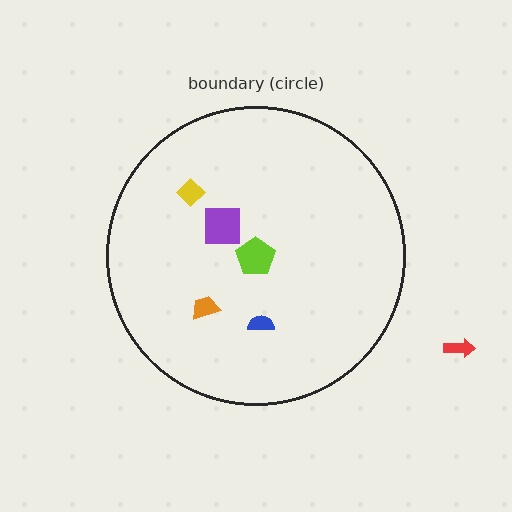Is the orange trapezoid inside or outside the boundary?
Inside.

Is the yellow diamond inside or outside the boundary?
Inside.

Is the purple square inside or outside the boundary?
Inside.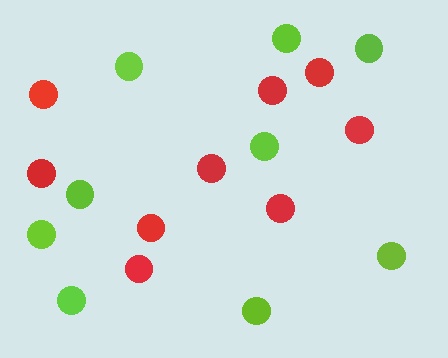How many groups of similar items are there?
There are 2 groups: one group of red circles (9) and one group of lime circles (9).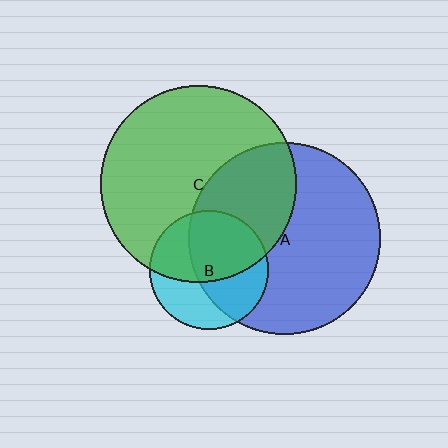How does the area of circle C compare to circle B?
Approximately 2.7 times.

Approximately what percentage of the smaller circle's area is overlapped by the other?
Approximately 55%.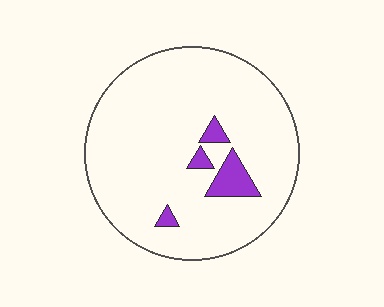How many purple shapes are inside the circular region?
4.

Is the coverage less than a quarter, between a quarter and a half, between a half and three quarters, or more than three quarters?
Less than a quarter.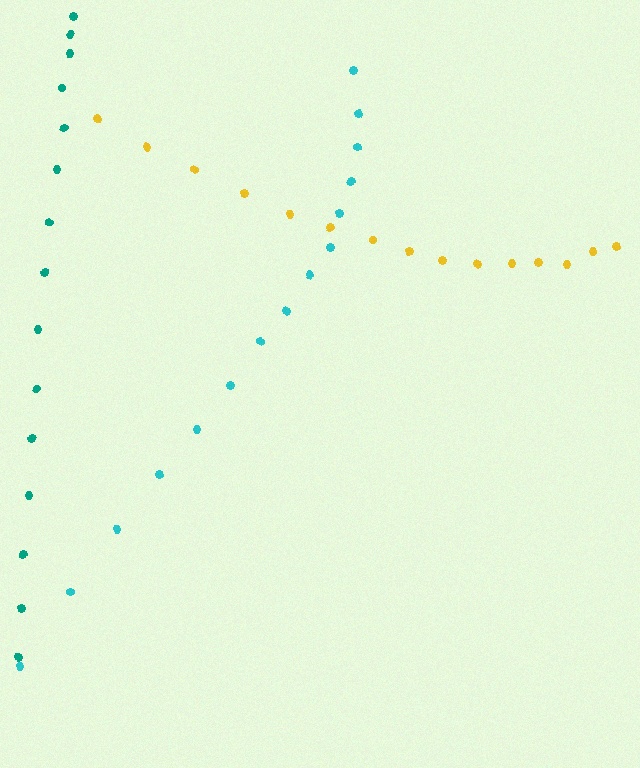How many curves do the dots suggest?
There are 3 distinct paths.